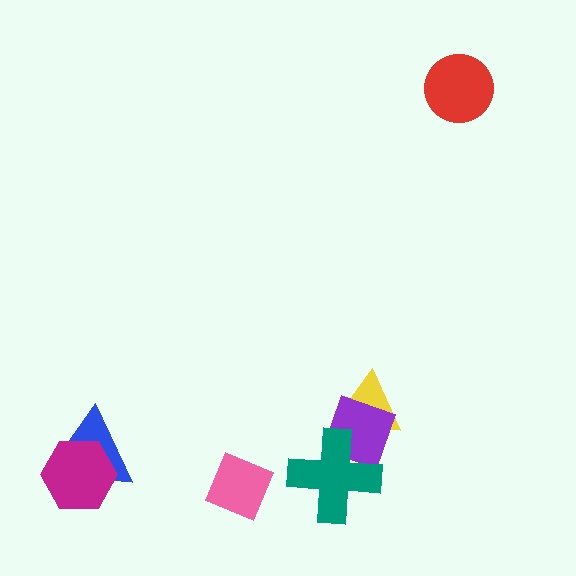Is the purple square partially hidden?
Yes, it is partially covered by another shape.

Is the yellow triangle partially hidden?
Yes, it is partially covered by another shape.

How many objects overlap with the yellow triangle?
2 objects overlap with the yellow triangle.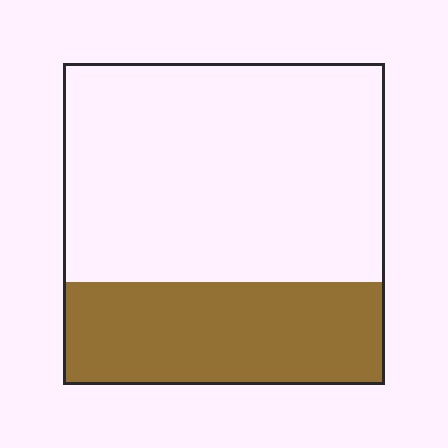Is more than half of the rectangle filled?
No.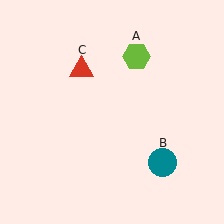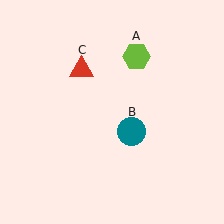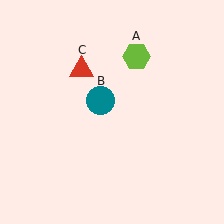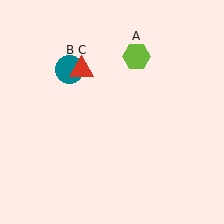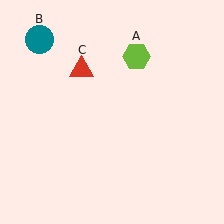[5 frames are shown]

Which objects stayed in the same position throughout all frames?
Lime hexagon (object A) and red triangle (object C) remained stationary.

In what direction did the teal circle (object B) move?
The teal circle (object B) moved up and to the left.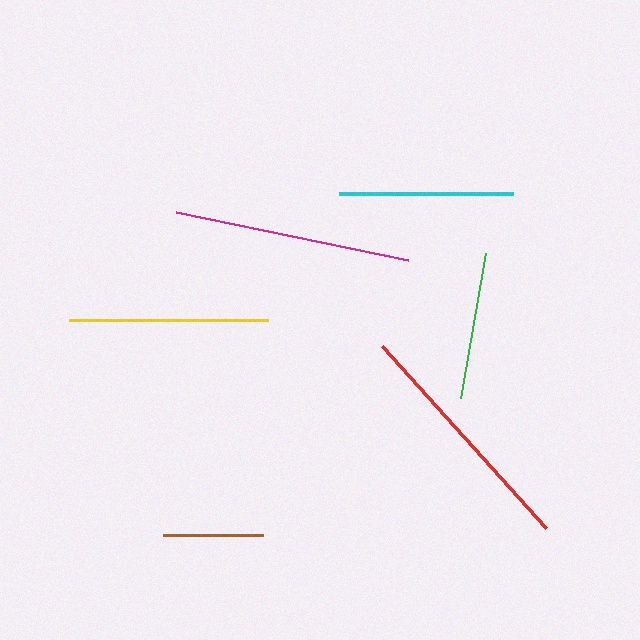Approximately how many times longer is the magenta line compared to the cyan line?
The magenta line is approximately 1.4 times the length of the cyan line.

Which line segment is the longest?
The red line is the longest at approximately 245 pixels.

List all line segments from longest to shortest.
From longest to shortest: red, magenta, yellow, cyan, green, brown.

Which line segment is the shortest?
The brown line is the shortest at approximately 99 pixels.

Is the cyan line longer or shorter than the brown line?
The cyan line is longer than the brown line.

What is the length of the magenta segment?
The magenta segment is approximately 237 pixels long.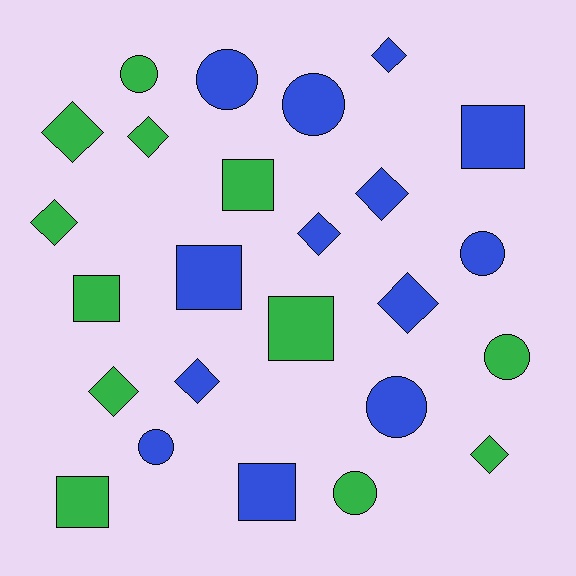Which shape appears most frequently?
Diamond, with 10 objects.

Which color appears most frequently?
Blue, with 13 objects.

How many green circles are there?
There are 3 green circles.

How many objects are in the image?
There are 25 objects.